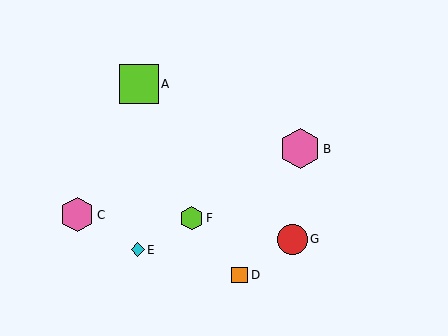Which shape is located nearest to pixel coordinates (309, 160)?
The pink hexagon (labeled B) at (300, 149) is nearest to that location.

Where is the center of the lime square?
The center of the lime square is at (139, 84).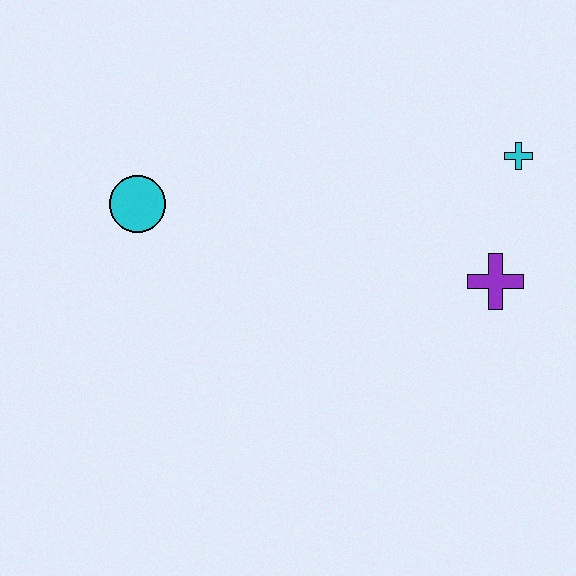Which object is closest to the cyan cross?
The purple cross is closest to the cyan cross.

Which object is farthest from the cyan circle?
The cyan cross is farthest from the cyan circle.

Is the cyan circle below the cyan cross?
Yes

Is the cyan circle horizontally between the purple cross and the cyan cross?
No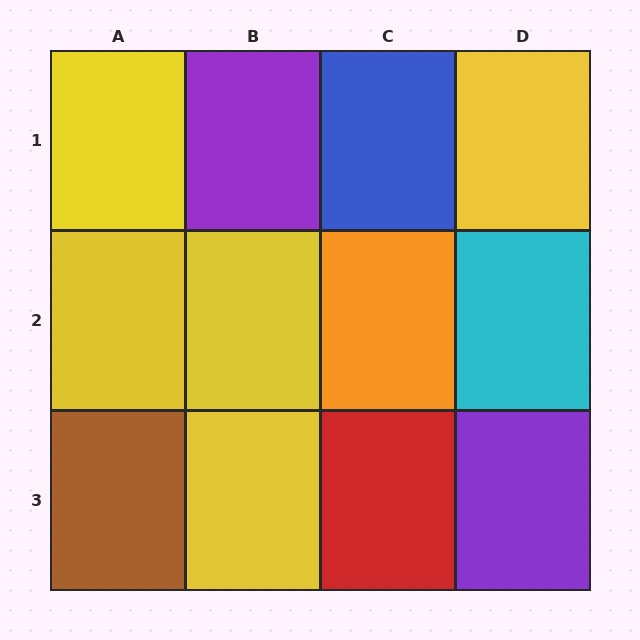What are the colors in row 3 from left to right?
Brown, yellow, red, purple.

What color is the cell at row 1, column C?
Blue.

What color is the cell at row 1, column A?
Yellow.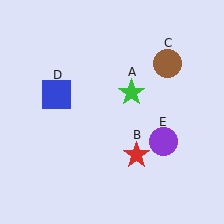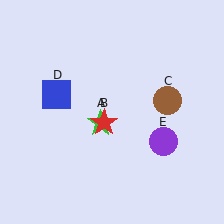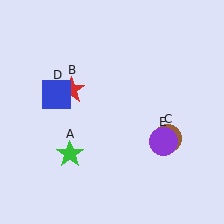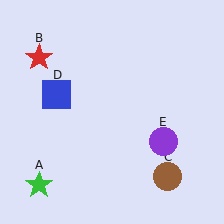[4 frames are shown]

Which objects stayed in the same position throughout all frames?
Blue square (object D) and purple circle (object E) remained stationary.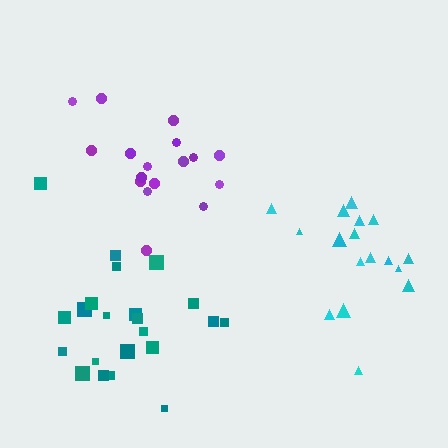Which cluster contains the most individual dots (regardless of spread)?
Teal (22).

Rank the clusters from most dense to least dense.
cyan, purple, teal.